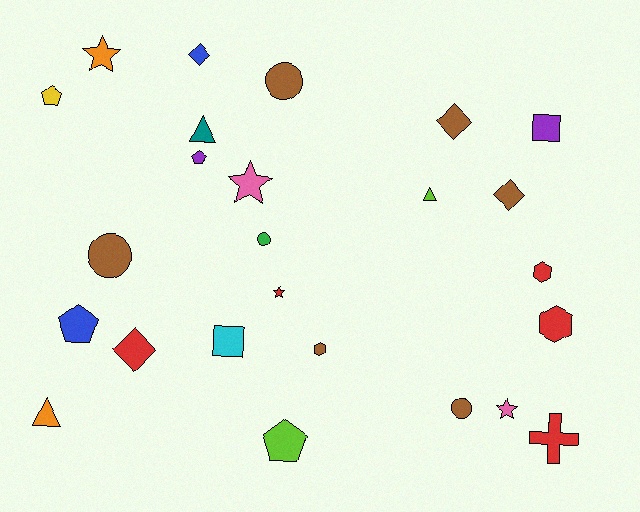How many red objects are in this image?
There are 5 red objects.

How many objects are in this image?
There are 25 objects.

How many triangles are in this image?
There are 3 triangles.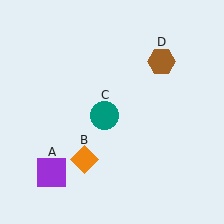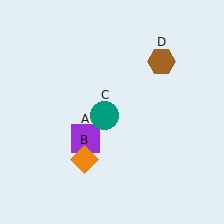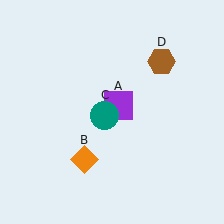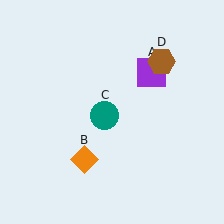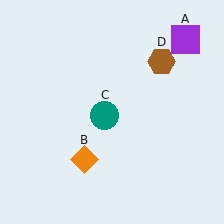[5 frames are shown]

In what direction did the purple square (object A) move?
The purple square (object A) moved up and to the right.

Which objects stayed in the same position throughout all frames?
Orange diamond (object B) and teal circle (object C) and brown hexagon (object D) remained stationary.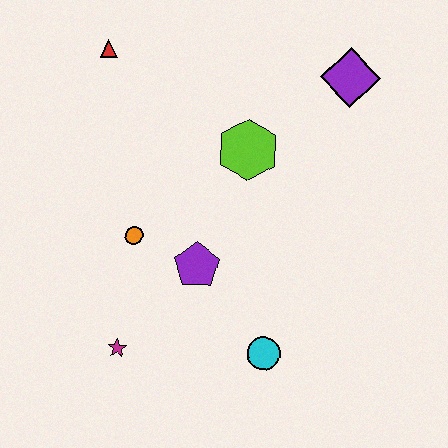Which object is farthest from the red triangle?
The cyan circle is farthest from the red triangle.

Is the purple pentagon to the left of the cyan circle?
Yes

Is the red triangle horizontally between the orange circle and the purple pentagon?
No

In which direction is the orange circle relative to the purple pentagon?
The orange circle is to the left of the purple pentagon.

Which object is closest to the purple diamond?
The lime hexagon is closest to the purple diamond.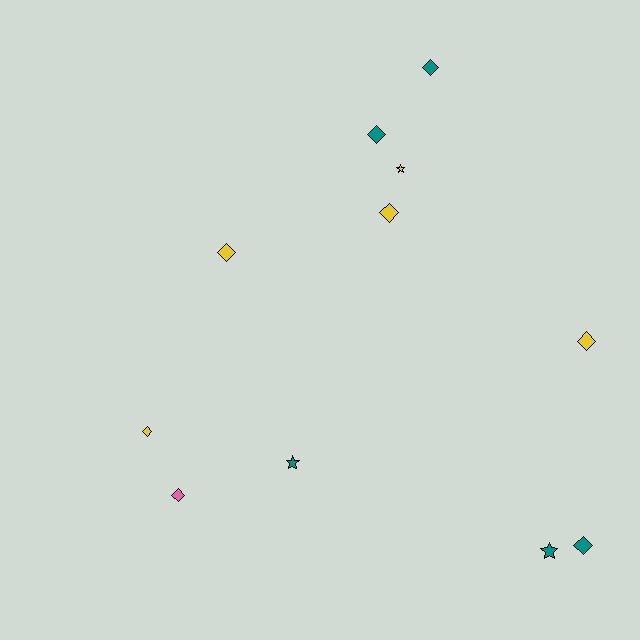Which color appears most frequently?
Teal, with 5 objects.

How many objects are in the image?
There are 11 objects.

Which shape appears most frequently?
Diamond, with 8 objects.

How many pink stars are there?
There are no pink stars.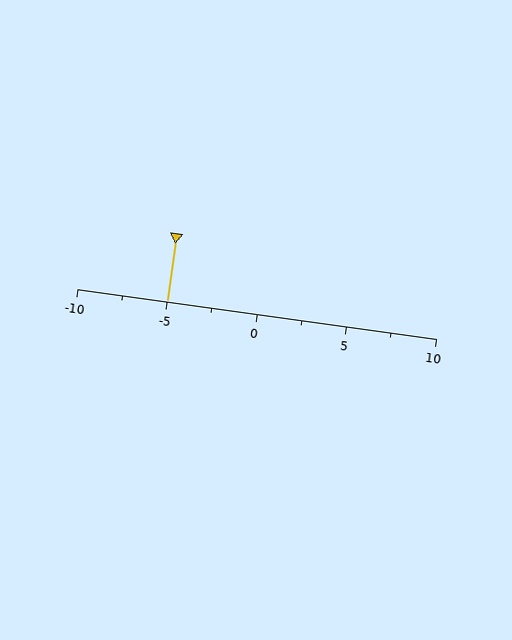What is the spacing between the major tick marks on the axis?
The major ticks are spaced 5 apart.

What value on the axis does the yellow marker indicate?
The marker indicates approximately -5.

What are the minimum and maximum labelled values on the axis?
The axis runs from -10 to 10.